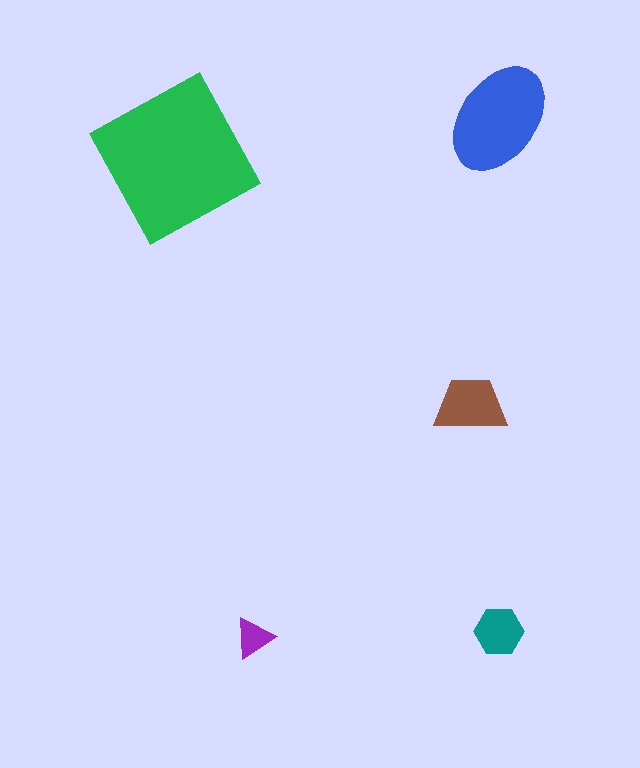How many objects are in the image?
There are 5 objects in the image.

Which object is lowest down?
The purple triangle is bottommost.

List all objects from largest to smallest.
The green square, the blue ellipse, the brown trapezoid, the teal hexagon, the purple triangle.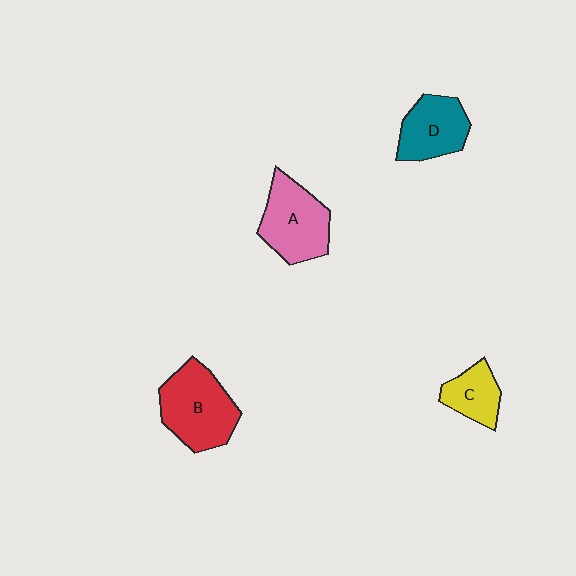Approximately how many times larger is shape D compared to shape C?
Approximately 1.4 times.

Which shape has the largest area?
Shape B (red).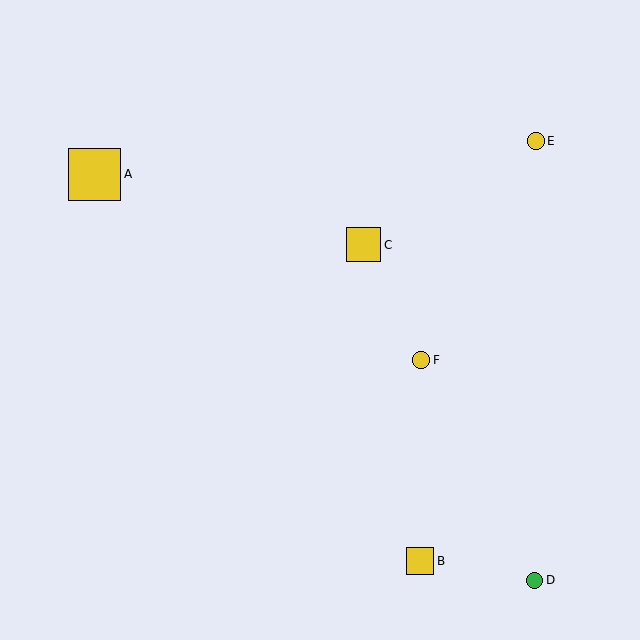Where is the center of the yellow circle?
The center of the yellow circle is at (421, 360).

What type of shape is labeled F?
Shape F is a yellow circle.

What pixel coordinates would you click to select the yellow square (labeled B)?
Click at (420, 561) to select the yellow square B.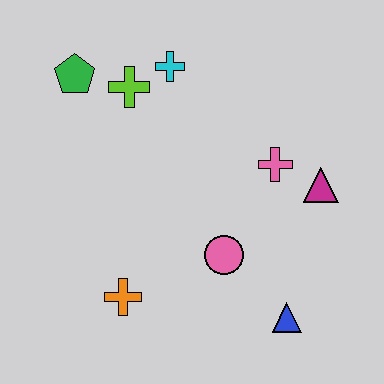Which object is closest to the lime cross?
The cyan cross is closest to the lime cross.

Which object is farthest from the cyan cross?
The blue triangle is farthest from the cyan cross.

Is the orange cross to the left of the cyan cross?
Yes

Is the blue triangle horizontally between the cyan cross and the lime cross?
No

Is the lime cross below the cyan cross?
Yes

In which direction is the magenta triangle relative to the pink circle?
The magenta triangle is to the right of the pink circle.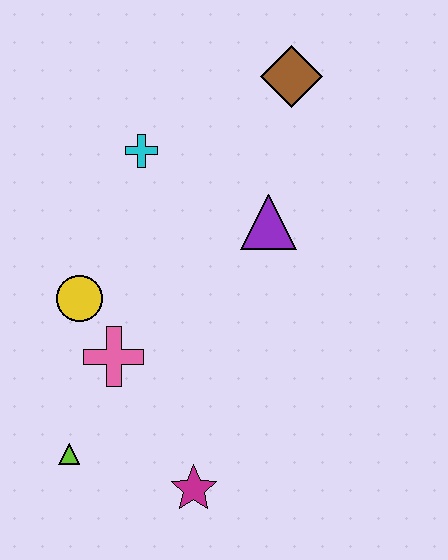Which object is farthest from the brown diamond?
The lime triangle is farthest from the brown diamond.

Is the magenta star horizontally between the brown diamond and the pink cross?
Yes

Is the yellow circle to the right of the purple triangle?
No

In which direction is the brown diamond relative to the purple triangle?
The brown diamond is above the purple triangle.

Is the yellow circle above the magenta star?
Yes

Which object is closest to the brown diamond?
The purple triangle is closest to the brown diamond.